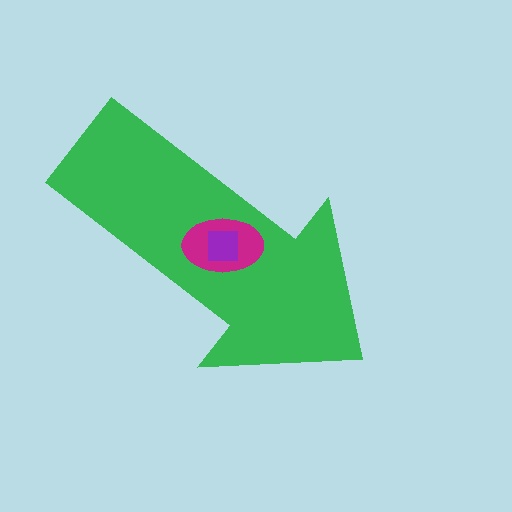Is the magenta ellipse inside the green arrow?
Yes.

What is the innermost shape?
The purple square.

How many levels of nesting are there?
3.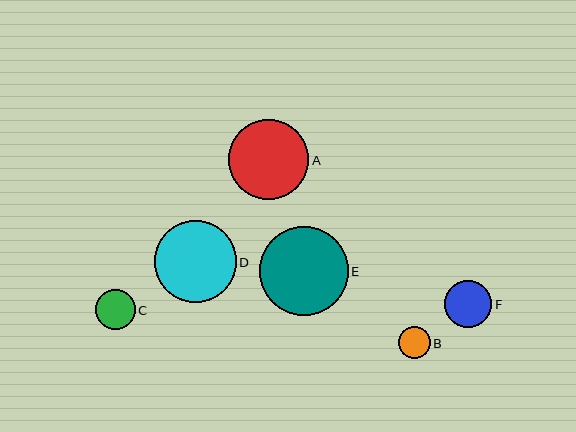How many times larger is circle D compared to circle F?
Circle D is approximately 1.7 times the size of circle F.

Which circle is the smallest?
Circle B is the smallest with a size of approximately 32 pixels.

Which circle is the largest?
Circle E is the largest with a size of approximately 89 pixels.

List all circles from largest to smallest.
From largest to smallest: E, D, A, F, C, B.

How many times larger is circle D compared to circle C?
Circle D is approximately 2.1 times the size of circle C.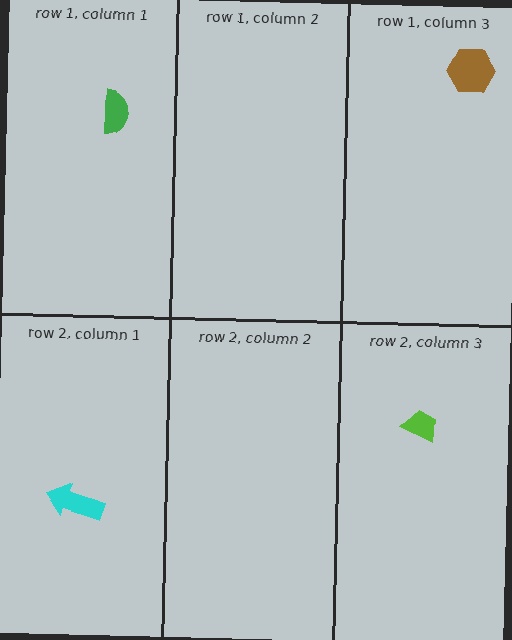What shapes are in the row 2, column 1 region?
The cyan arrow.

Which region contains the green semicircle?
The row 1, column 1 region.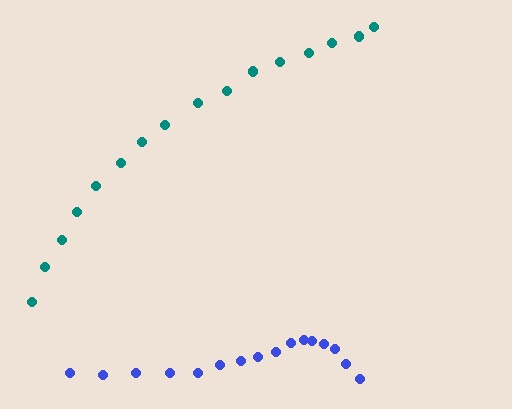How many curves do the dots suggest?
There are 2 distinct paths.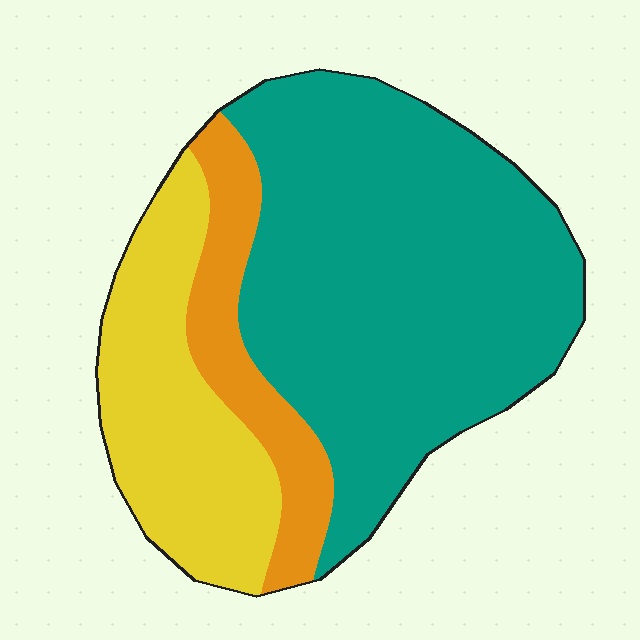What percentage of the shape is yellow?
Yellow covers 25% of the shape.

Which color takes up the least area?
Orange, at roughly 15%.